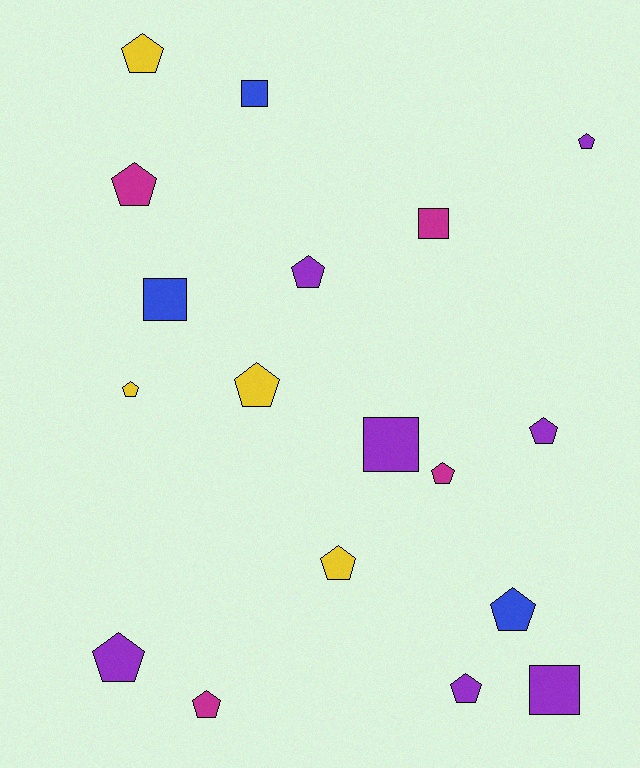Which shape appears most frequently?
Pentagon, with 13 objects.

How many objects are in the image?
There are 18 objects.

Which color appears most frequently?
Purple, with 7 objects.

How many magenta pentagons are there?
There are 3 magenta pentagons.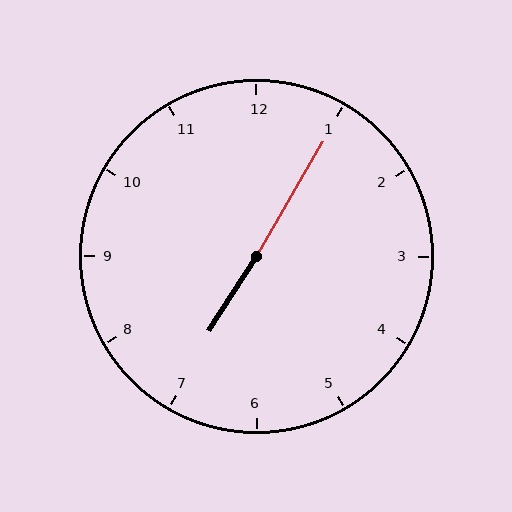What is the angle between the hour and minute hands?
Approximately 178 degrees.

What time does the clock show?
7:05.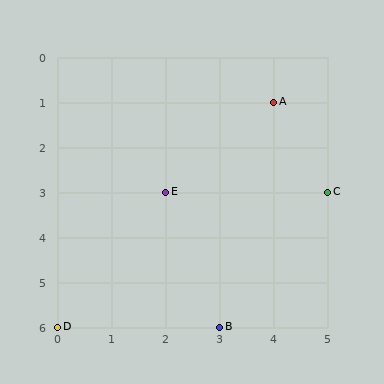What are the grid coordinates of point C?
Point C is at grid coordinates (5, 3).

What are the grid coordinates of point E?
Point E is at grid coordinates (2, 3).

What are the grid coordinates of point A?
Point A is at grid coordinates (4, 1).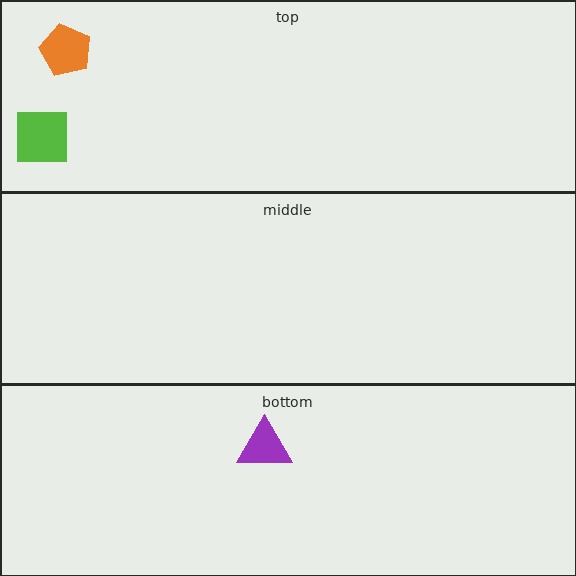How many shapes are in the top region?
2.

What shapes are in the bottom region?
The purple triangle.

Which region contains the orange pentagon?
The top region.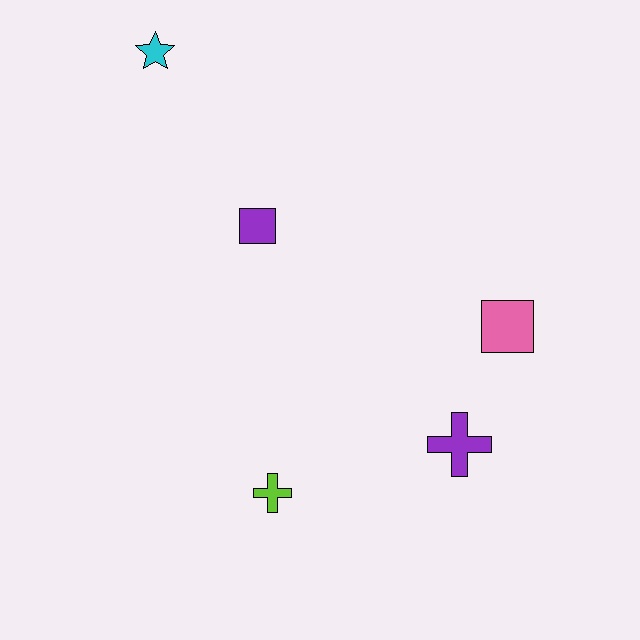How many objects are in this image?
There are 5 objects.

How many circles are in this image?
There are no circles.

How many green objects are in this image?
There are no green objects.